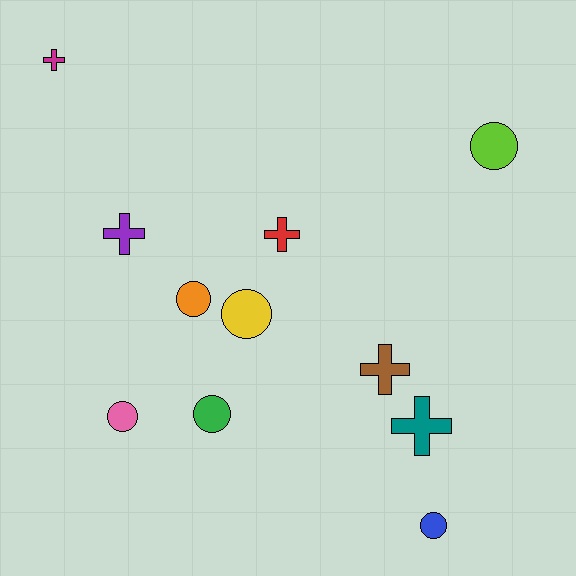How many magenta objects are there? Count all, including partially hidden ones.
There is 1 magenta object.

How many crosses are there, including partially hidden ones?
There are 5 crosses.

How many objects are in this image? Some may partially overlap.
There are 11 objects.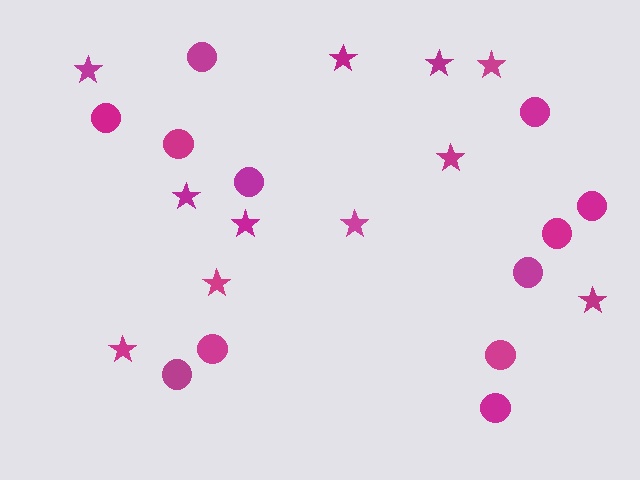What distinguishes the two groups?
There are 2 groups: one group of circles (12) and one group of stars (11).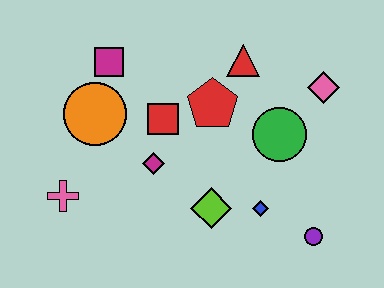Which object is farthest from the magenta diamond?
The pink diamond is farthest from the magenta diamond.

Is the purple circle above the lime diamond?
No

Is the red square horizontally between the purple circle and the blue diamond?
No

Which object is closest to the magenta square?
The orange circle is closest to the magenta square.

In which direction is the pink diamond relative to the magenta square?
The pink diamond is to the right of the magenta square.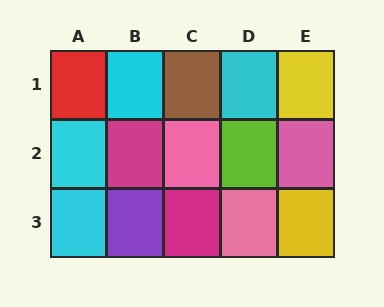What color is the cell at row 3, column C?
Magenta.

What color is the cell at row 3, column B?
Purple.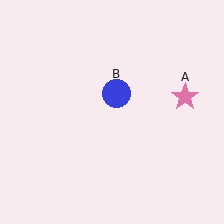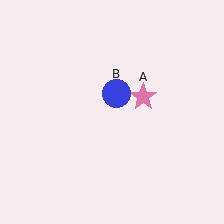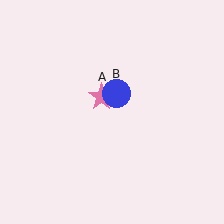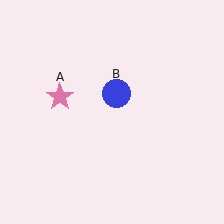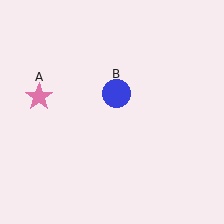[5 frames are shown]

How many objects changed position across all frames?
1 object changed position: pink star (object A).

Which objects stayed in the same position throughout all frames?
Blue circle (object B) remained stationary.